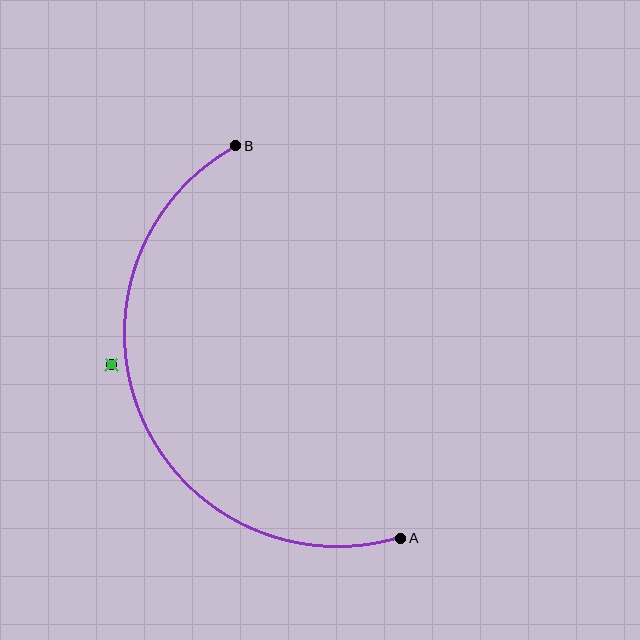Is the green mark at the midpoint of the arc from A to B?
No — the green mark does not lie on the arc at all. It sits slightly outside the curve.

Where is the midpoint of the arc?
The arc midpoint is the point on the curve farthest from the straight line joining A and B. It sits to the left of that line.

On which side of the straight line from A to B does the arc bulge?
The arc bulges to the left of the straight line connecting A and B.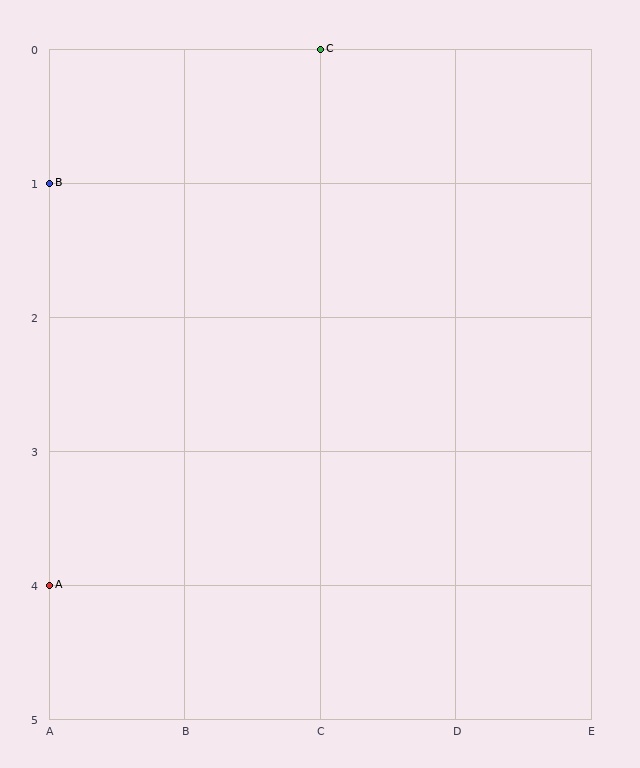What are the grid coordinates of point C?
Point C is at grid coordinates (C, 0).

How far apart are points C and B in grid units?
Points C and B are 2 columns and 1 row apart (about 2.2 grid units diagonally).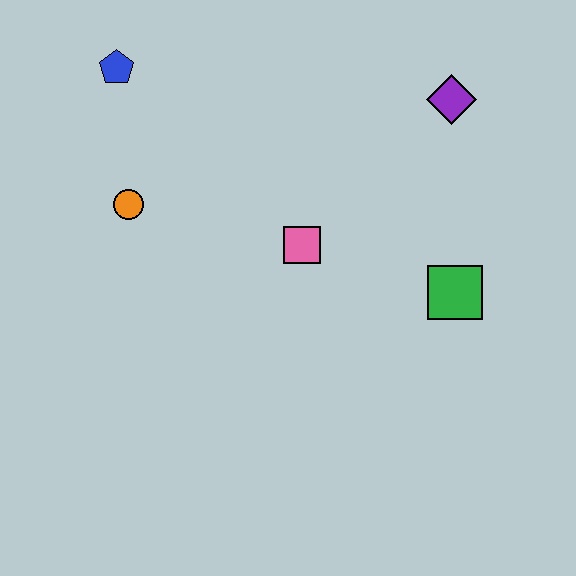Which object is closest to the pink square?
The green square is closest to the pink square.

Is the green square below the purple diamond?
Yes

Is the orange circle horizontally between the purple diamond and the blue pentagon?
Yes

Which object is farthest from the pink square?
The blue pentagon is farthest from the pink square.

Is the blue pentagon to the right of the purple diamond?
No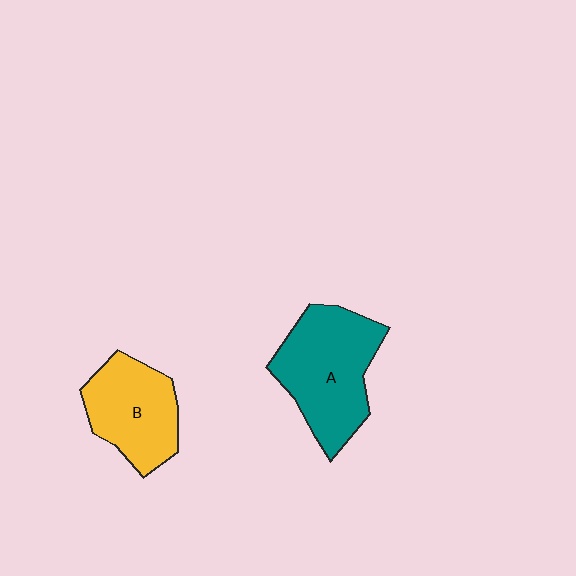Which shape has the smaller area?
Shape B (yellow).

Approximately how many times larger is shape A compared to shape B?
Approximately 1.3 times.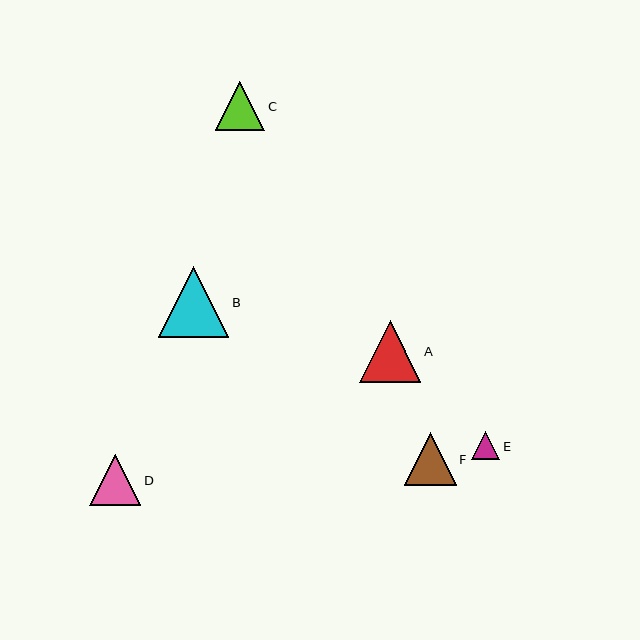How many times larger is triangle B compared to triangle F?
Triangle B is approximately 1.4 times the size of triangle F.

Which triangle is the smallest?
Triangle E is the smallest with a size of approximately 28 pixels.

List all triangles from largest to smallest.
From largest to smallest: B, A, F, D, C, E.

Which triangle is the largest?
Triangle B is the largest with a size of approximately 71 pixels.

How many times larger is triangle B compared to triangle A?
Triangle B is approximately 1.2 times the size of triangle A.